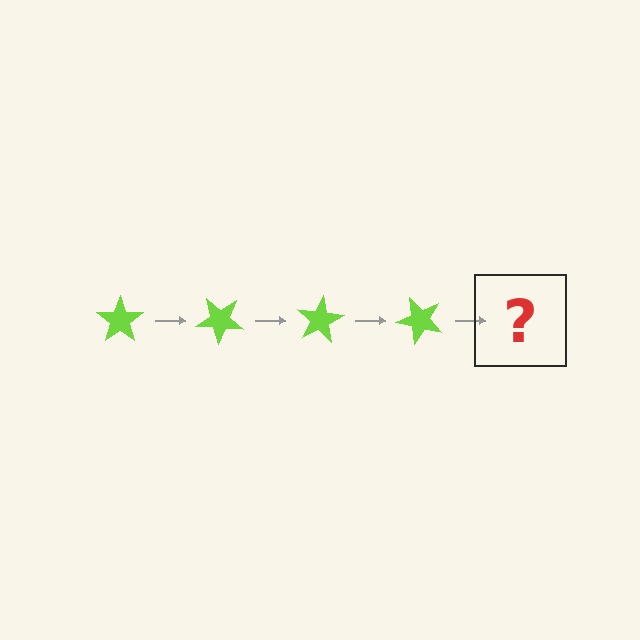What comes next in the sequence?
The next element should be a lime star rotated 160 degrees.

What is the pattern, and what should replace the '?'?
The pattern is that the star rotates 40 degrees each step. The '?' should be a lime star rotated 160 degrees.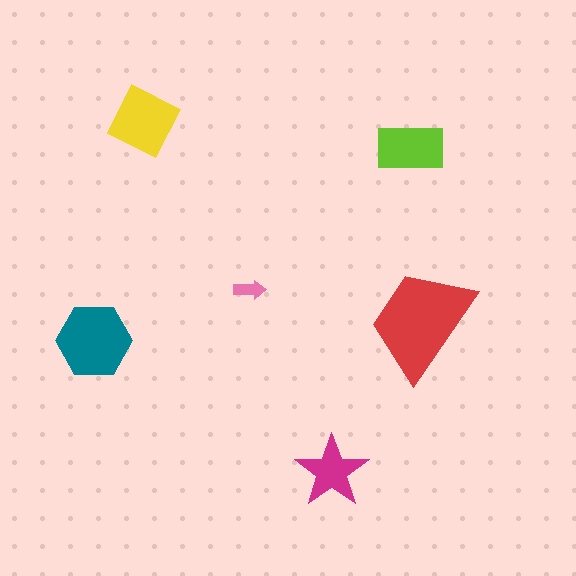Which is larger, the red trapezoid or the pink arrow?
The red trapezoid.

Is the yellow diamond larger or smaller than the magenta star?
Larger.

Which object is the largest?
The red trapezoid.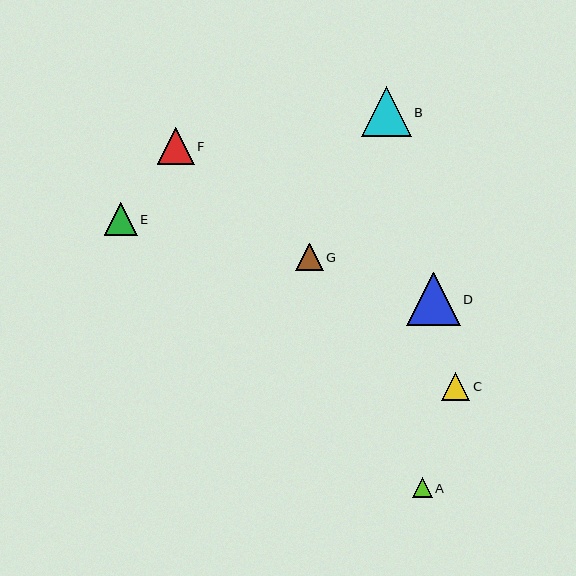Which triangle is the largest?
Triangle D is the largest with a size of approximately 54 pixels.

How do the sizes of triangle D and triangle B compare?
Triangle D and triangle B are approximately the same size.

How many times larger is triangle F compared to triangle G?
Triangle F is approximately 1.3 times the size of triangle G.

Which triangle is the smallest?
Triangle A is the smallest with a size of approximately 20 pixels.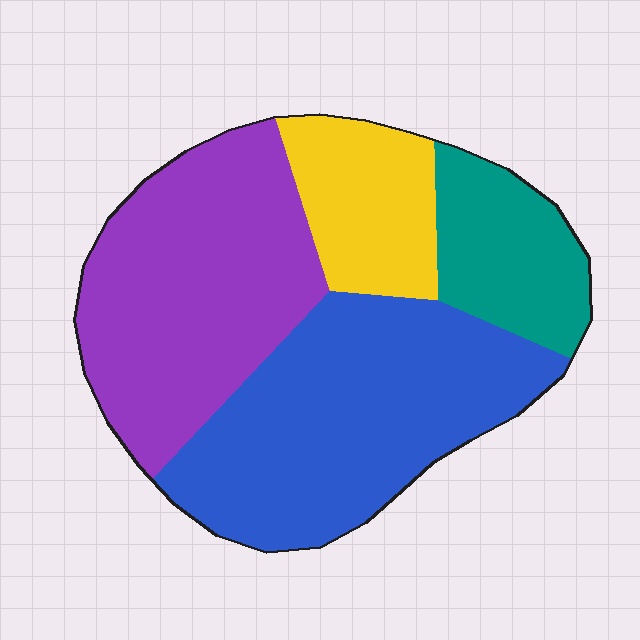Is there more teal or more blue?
Blue.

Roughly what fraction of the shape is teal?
Teal covers 14% of the shape.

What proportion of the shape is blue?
Blue covers 38% of the shape.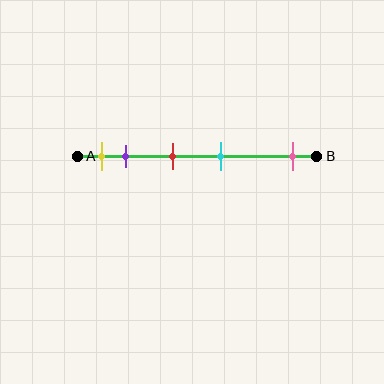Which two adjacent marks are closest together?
The yellow and purple marks are the closest adjacent pair.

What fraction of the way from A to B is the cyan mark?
The cyan mark is approximately 60% (0.6) of the way from A to B.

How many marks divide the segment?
There are 5 marks dividing the segment.